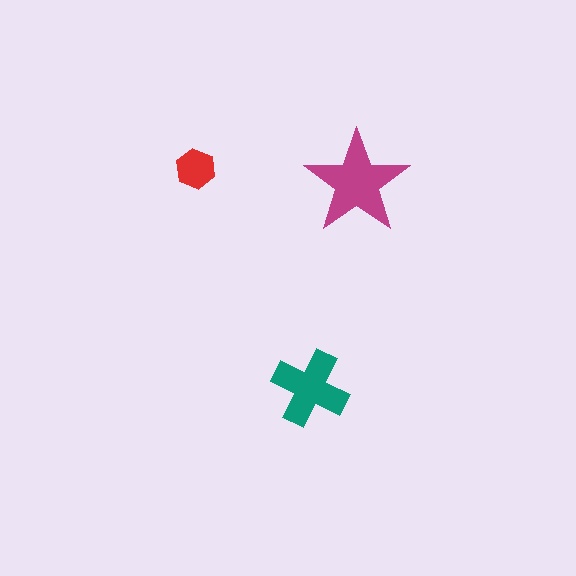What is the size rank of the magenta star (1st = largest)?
1st.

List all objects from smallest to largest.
The red hexagon, the teal cross, the magenta star.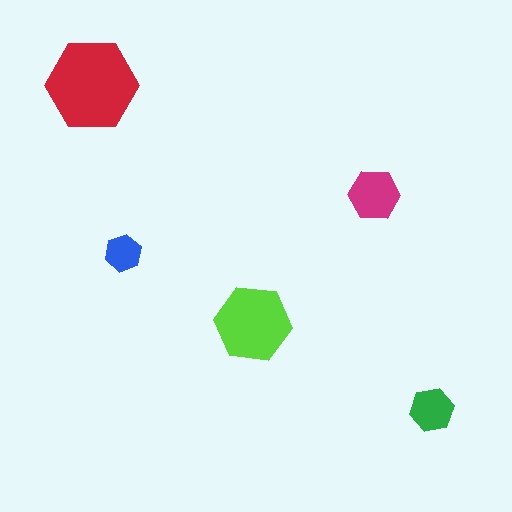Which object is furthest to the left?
The red hexagon is leftmost.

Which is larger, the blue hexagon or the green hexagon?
The green one.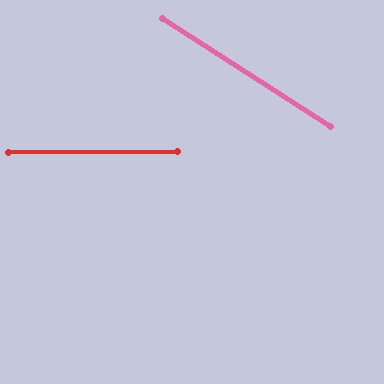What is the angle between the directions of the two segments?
Approximately 33 degrees.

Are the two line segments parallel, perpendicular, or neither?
Neither parallel nor perpendicular — they differ by about 33°.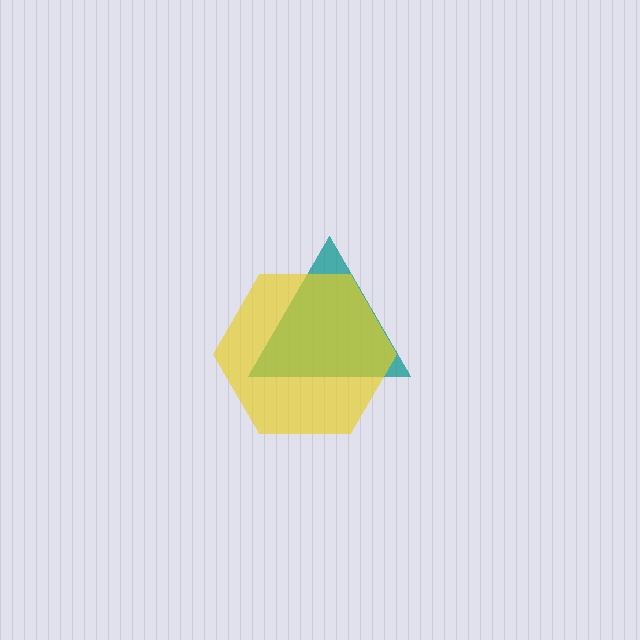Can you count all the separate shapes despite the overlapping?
Yes, there are 2 separate shapes.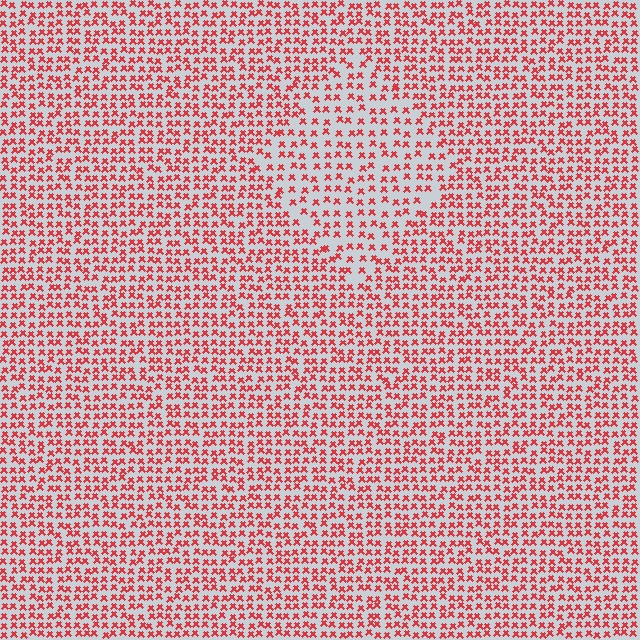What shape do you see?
I see a diamond.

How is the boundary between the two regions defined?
The boundary is defined by a change in element density (approximately 1.6x ratio). All elements are the same color, size, and shape.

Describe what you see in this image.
The image contains small red elements arranged at two different densities. A diamond-shaped region is visible where the elements are less densely packed than the surrounding area.